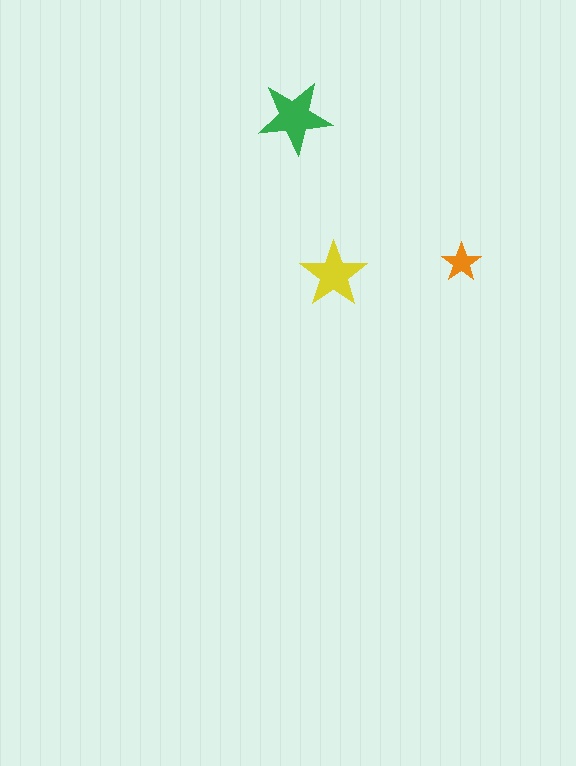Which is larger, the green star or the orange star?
The green one.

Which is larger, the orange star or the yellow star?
The yellow one.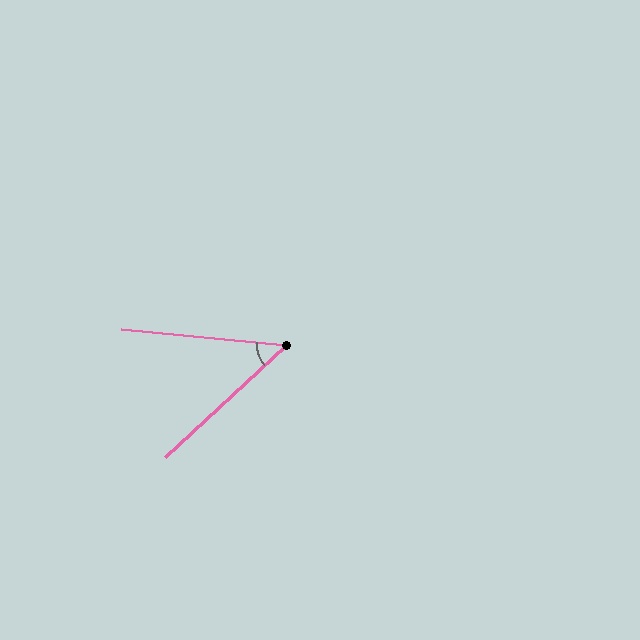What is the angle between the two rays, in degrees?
Approximately 48 degrees.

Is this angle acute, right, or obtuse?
It is acute.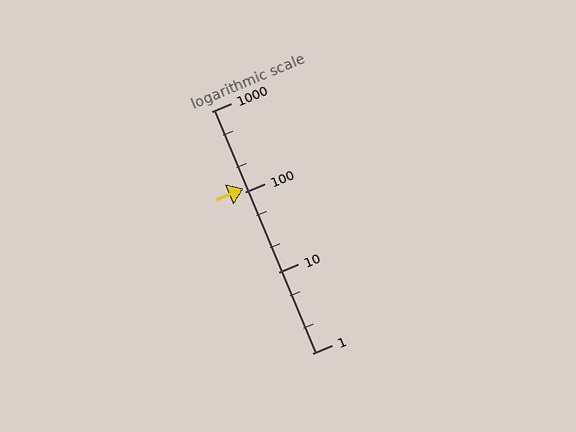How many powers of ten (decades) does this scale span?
The scale spans 3 decades, from 1 to 1000.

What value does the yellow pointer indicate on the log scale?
The pointer indicates approximately 110.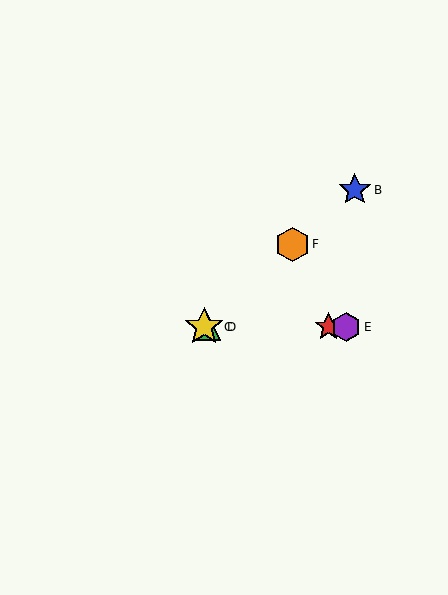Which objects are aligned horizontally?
Objects A, C, D, E are aligned horizontally.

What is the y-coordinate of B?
Object B is at y≈190.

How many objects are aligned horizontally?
4 objects (A, C, D, E) are aligned horizontally.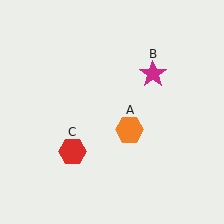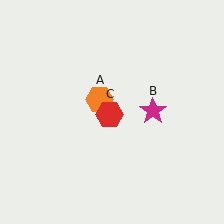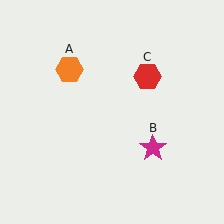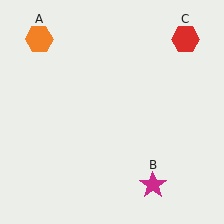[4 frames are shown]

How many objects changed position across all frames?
3 objects changed position: orange hexagon (object A), magenta star (object B), red hexagon (object C).